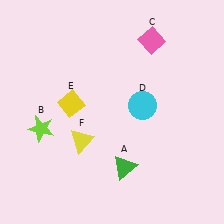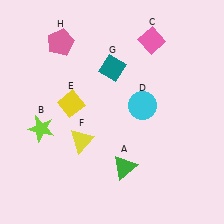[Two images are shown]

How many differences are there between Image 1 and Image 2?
There are 2 differences between the two images.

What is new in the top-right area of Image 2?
A teal diamond (G) was added in the top-right area of Image 2.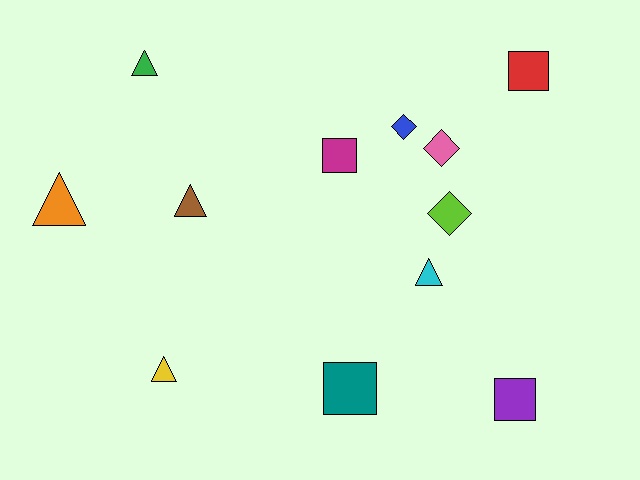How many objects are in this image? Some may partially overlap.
There are 12 objects.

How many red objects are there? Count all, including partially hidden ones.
There is 1 red object.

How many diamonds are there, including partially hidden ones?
There are 3 diamonds.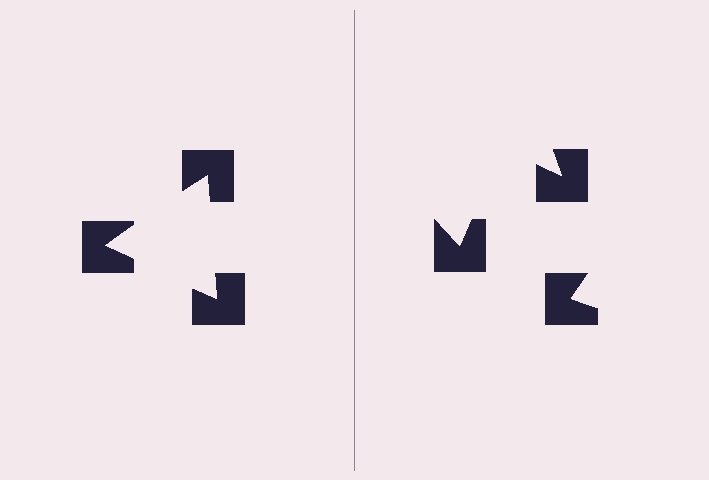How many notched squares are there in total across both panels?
6 — 3 on each side.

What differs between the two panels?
The notched squares are positioned identically on both sides; only the wedge orientations differ. On the left they align to a triangle; on the right they are misaligned.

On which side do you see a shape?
An illusory triangle appears on the left side. On the right side the wedge cuts are rotated, so no coherent shape forms.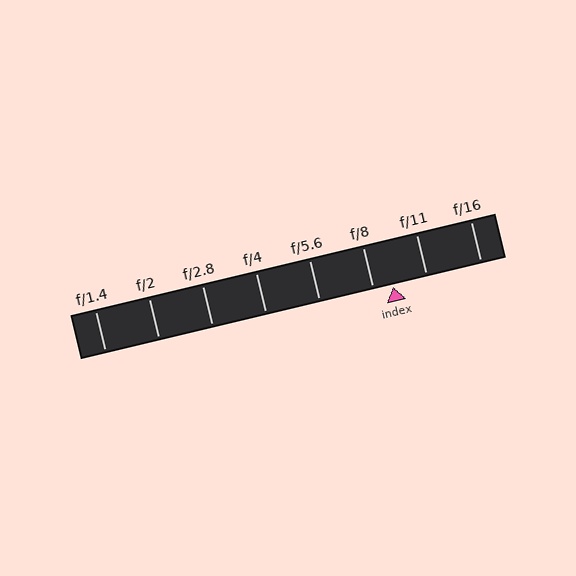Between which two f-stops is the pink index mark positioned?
The index mark is between f/8 and f/11.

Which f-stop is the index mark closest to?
The index mark is closest to f/8.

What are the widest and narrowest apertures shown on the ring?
The widest aperture shown is f/1.4 and the narrowest is f/16.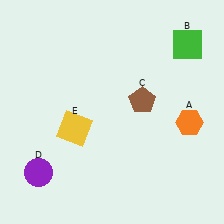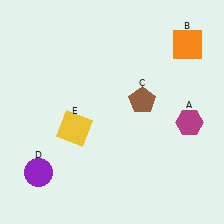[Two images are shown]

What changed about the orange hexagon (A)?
In Image 1, A is orange. In Image 2, it changed to magenta.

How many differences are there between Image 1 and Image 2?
There are 2 differences between the two images.